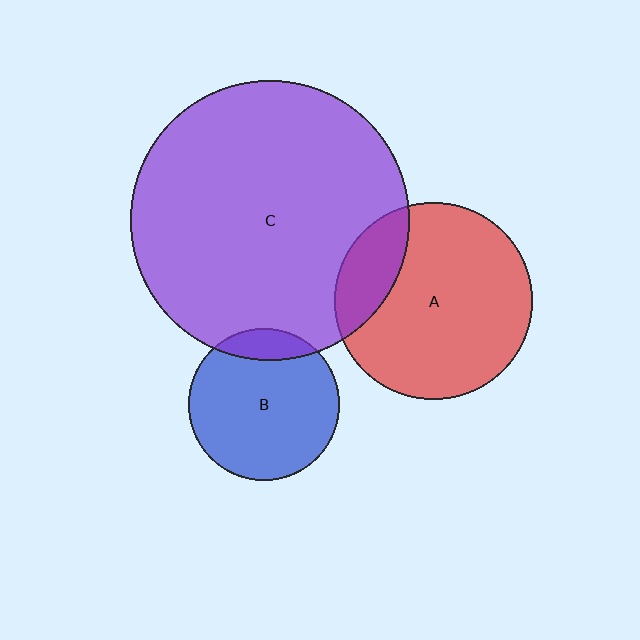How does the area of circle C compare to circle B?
Approximately 3.4 times.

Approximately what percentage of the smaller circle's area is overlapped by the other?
Approximately 20%.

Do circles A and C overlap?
Yes.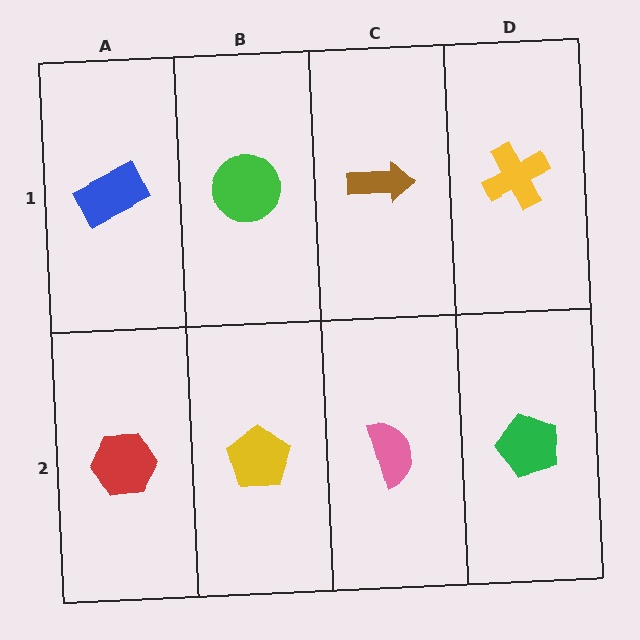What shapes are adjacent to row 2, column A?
A blue rectangle (row 1, column A), a yellow pentagon (row 2, column B).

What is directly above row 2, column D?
A yellow cross.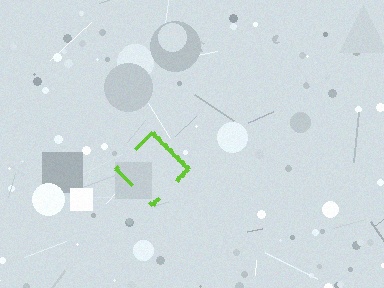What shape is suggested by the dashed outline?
The dashed outline suggests a diamond.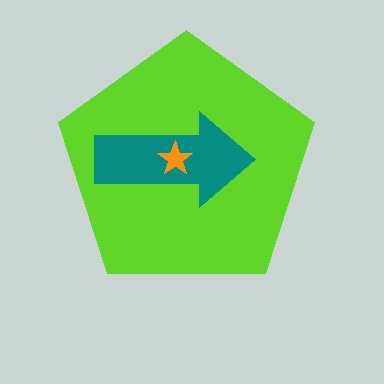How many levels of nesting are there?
3.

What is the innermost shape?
The orange star.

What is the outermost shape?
The lime pentagon.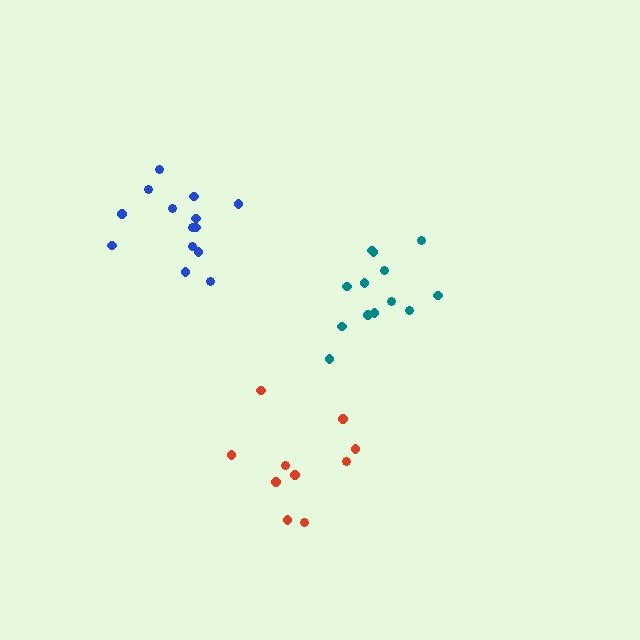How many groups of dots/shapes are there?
There are 3 groups.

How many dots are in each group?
Group 1: 14 dots, Group 2: 13 dots, Group 3: 10 dots (37 total).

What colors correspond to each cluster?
The clusters are colored: blue, teal, red.